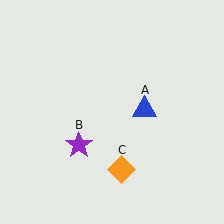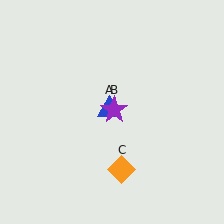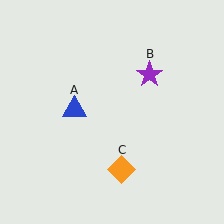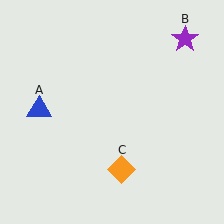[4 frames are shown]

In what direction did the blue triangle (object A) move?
The blue triangle (object A) moved left.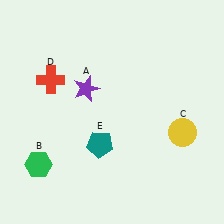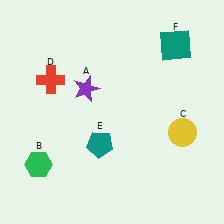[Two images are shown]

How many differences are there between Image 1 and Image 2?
There is 1 difference between the two images.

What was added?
A teal square (F) was added in Image 2.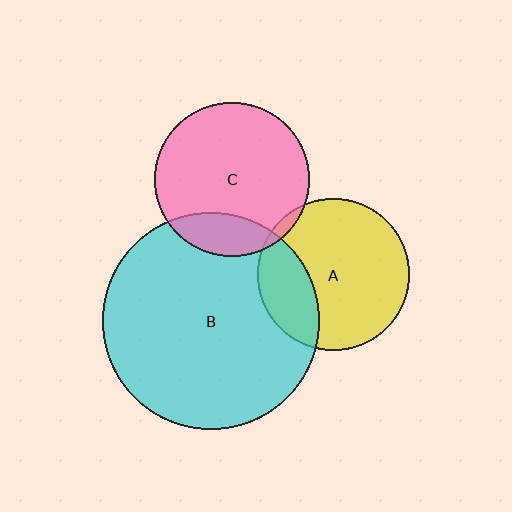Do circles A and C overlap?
Yes.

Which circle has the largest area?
Circle B (cyan).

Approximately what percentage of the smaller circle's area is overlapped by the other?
Approximately 5%.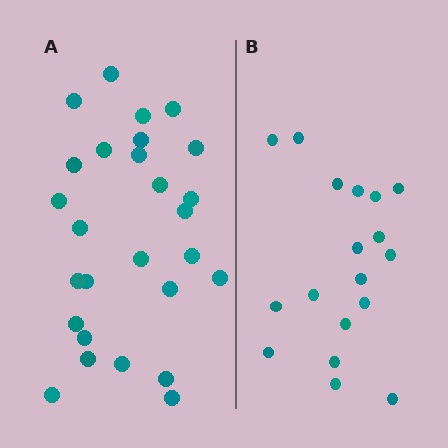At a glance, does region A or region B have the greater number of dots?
Region A (the left region) has more dots.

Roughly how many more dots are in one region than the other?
Region A has roughly 8 or so more dots than region B.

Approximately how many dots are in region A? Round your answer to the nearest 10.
About 30 dots. (The exact count is 27, which rounds to 30.)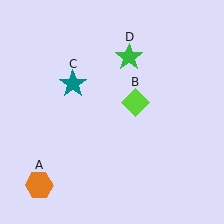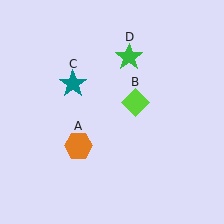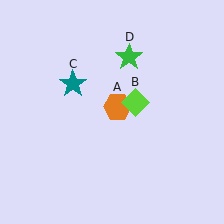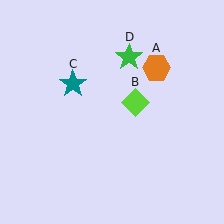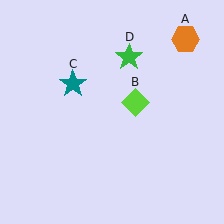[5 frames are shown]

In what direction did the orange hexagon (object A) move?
The orange hexagon (object A) moved up and to the right.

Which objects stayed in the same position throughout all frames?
Lime diamond (object B) and teal star (object C) and green star (object D) remained stationary.